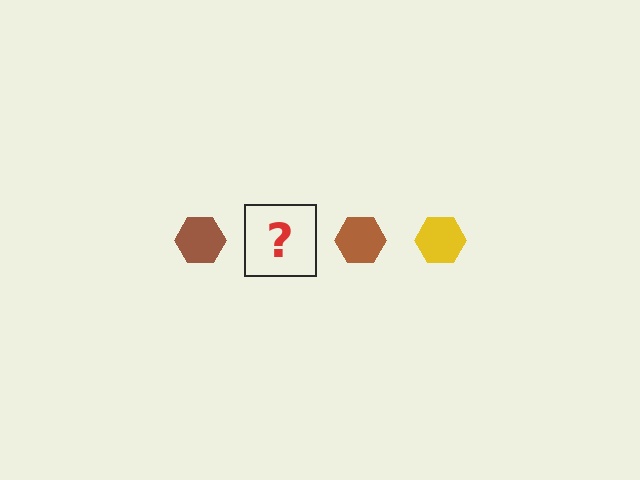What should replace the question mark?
The question mark should be replaced with a yellow hexagon.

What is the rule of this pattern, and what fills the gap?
The rule is that the pattern cycles through brown, yellow hexagons. The gap should be filled with a yellow hexagon.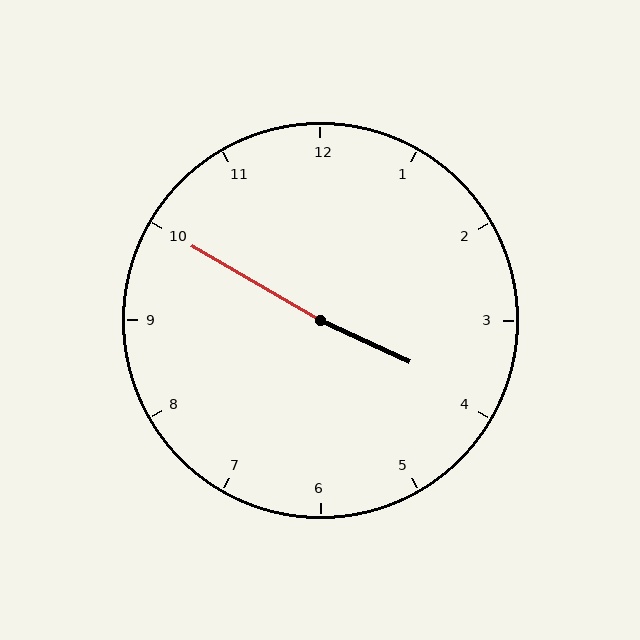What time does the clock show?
3:50.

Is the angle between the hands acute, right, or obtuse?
It is obtuse.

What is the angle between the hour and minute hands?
Approximately 175 degrees.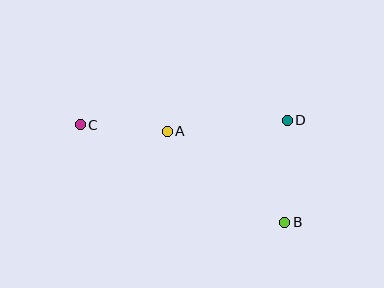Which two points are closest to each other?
Points A and C are closest to each other.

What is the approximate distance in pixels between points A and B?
The distance between A and B is approximately 149 pixels.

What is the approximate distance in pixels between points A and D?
The distance between A and D is approximately 120 pixels.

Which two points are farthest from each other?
Points B and C are farthest from each other.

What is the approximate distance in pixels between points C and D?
The distance between C and D is approximately 207 pixels.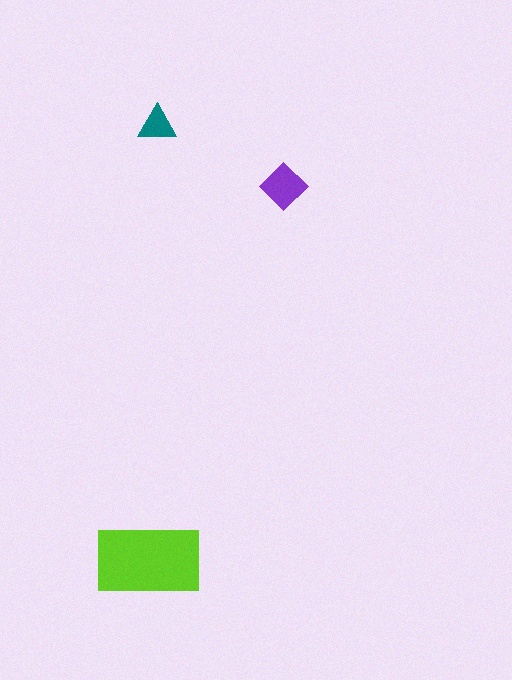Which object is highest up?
The teal triangle is topmost.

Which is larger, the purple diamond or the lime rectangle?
The lime rectangle.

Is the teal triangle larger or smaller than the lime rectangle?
Smaller.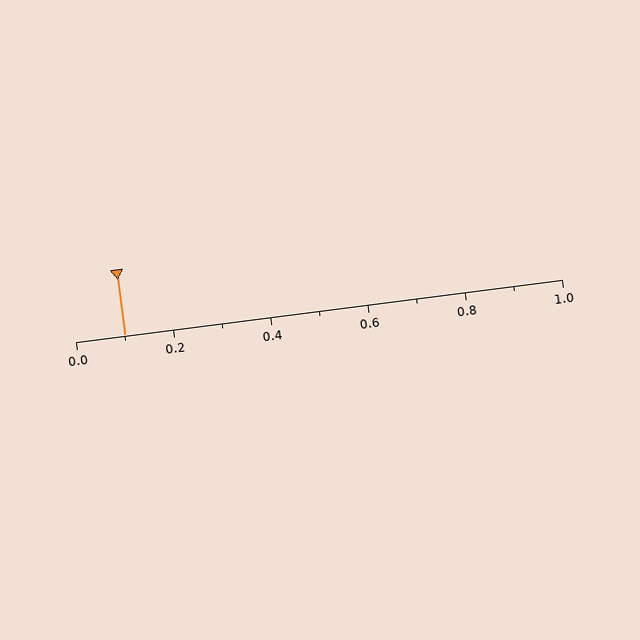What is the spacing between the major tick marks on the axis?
The major ticks are spaced 0.2 apart.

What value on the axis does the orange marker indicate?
The marker indicates approximately 0.1.